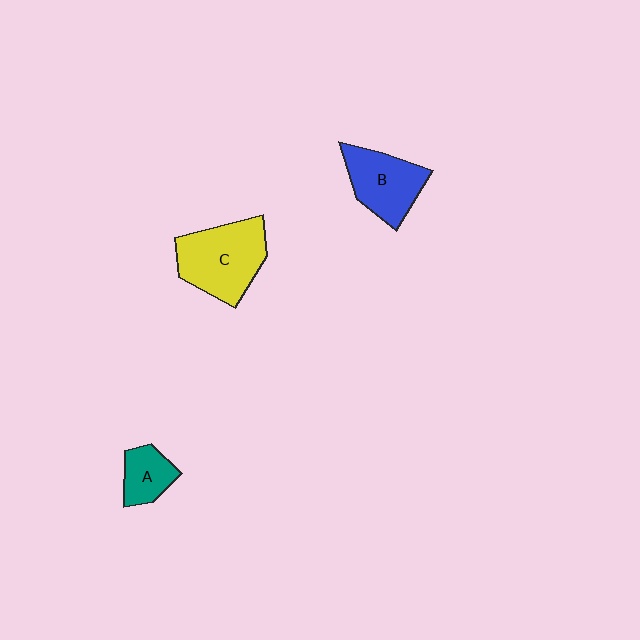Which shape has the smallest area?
Shape A (teal).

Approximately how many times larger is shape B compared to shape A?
Approximately 1.7 times.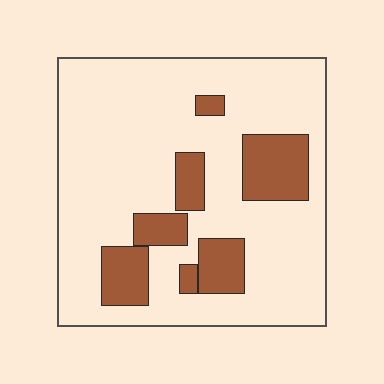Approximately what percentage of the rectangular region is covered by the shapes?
Approximately 20%.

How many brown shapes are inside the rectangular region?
7.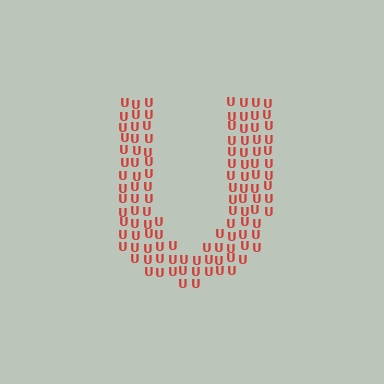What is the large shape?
The large shape is the letter U.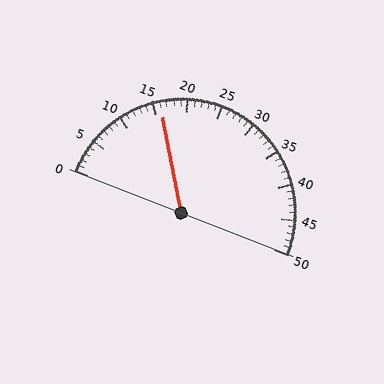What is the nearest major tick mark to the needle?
The nearest major tick mark is 15.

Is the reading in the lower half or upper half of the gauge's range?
The reading is in the lower half of the range (0 to 50).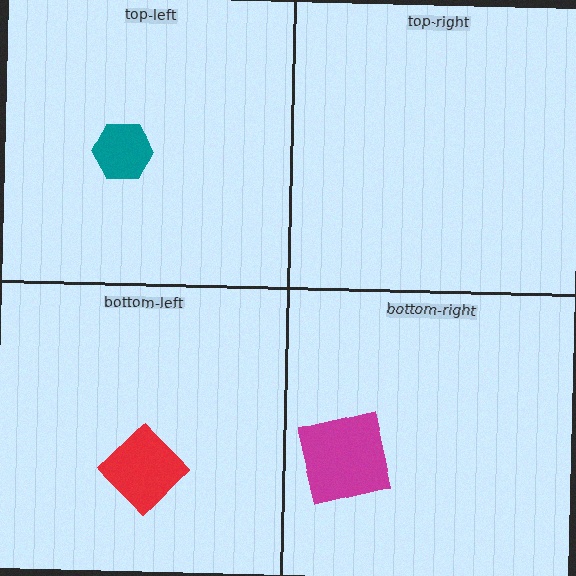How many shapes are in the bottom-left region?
1.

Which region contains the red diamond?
The bottom-left region.